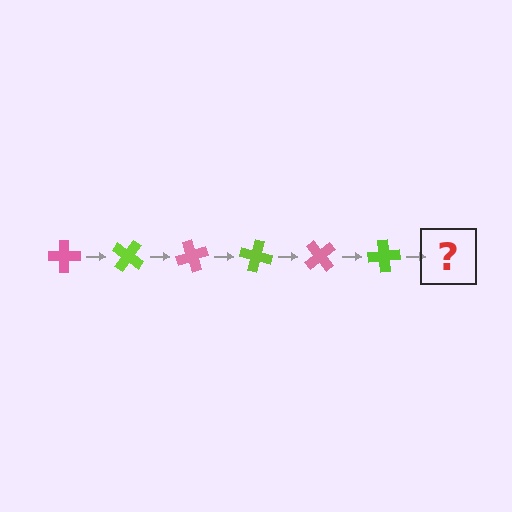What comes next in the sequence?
The next element should be a pink cross, rotated 210 degrees from the start.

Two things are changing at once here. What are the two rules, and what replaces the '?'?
The two rules are that it rotates 35 degrees each step and the color cycles through pink and lime. The '?' should be a pink cross, rotated 210 degrees from the start.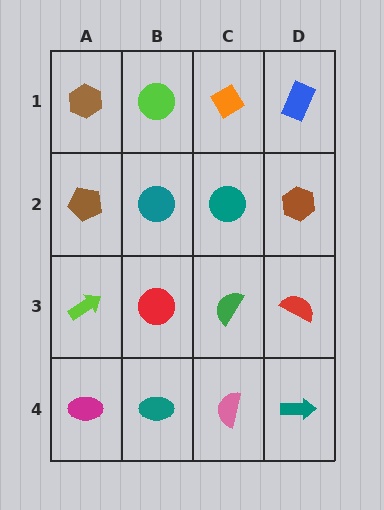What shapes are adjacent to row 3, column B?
A teal circle (row 2, column B), a teal ellipse (row 4, column B), a lime arrow (row 3, column A), a green semicircle (row 3, column C).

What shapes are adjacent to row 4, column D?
A red semicircle (row 3, column D), a pink semicircle (row 4, column C).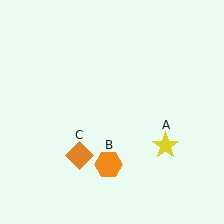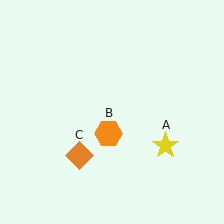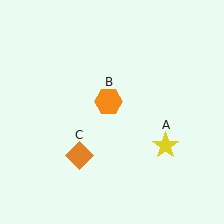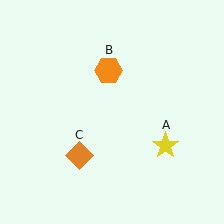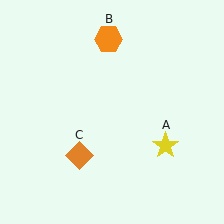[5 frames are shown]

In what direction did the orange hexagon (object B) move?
The orange hexagon (object B) moved up.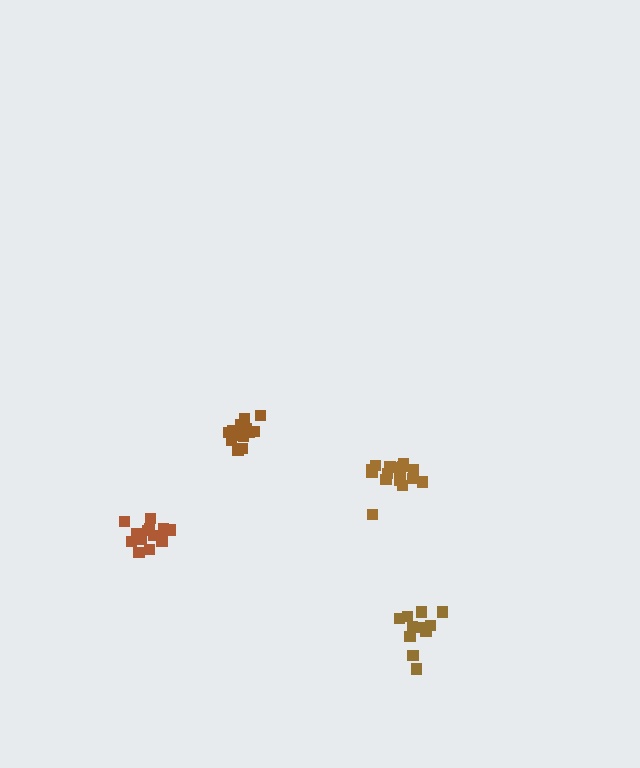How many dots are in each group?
Group 1: 15 dots, Group 2: 15 dots, Group 3: 17 dots, Group 4: 11 dots (58 total).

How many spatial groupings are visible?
There are 4 spatial groupings.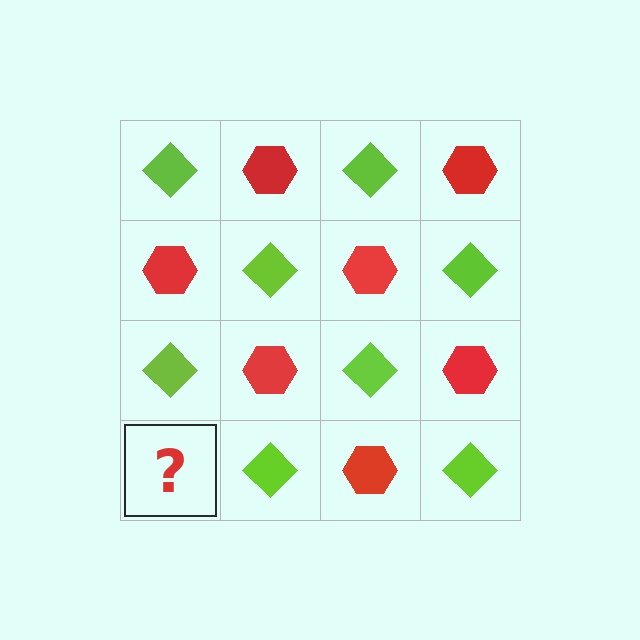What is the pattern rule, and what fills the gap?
The rule is that it alternates lime diamond and red hexagon in a checkerboard pattern. The gap should be filled with a red hexagon.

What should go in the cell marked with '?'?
The missing cell should contain a red hexagon.